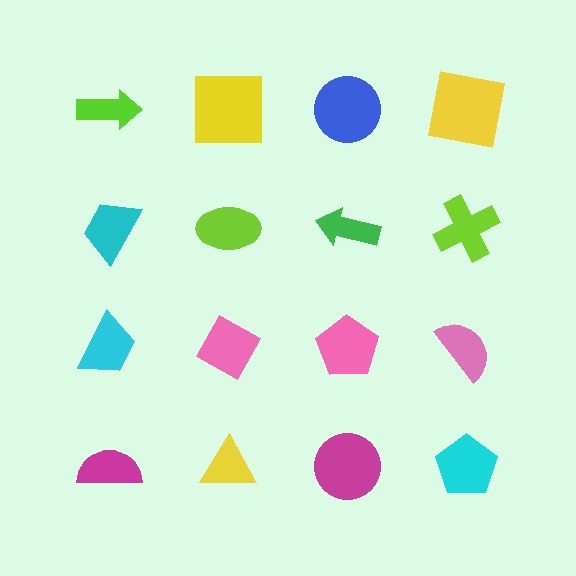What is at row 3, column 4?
A pink semicircle.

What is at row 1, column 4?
A yellow square.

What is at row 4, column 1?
A magenta semicircle.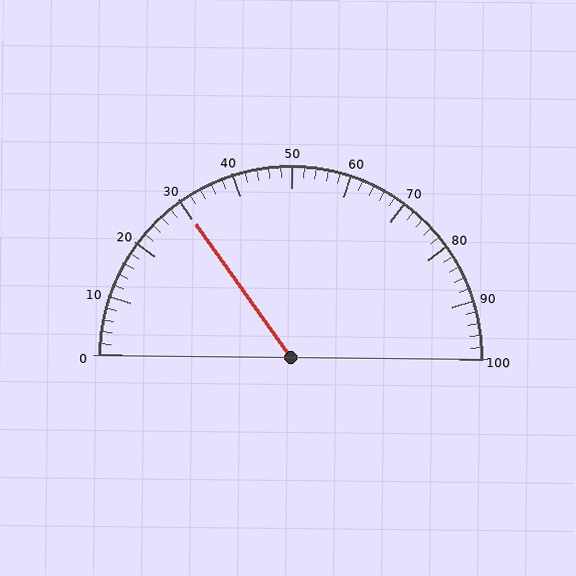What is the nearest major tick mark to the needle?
The nearest major tick mark is 30.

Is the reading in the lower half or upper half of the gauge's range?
The reading is in the lower half of the range (0 to 100).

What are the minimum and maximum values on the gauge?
The gauge ranges from 0 to 100.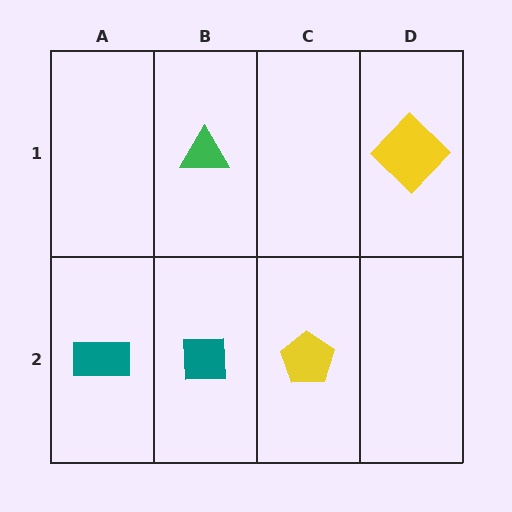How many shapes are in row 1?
2 shapes.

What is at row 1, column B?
A green triangle.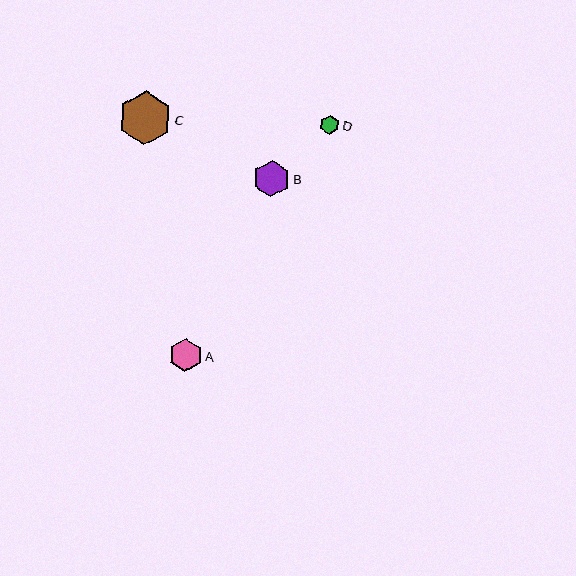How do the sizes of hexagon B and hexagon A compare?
Hexagon B and hexagon A are approximately the same size.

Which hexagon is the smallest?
Hexagon D is the smallest with a size of approximately 19 pixels.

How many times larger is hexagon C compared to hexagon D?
Hexagon C is approximately 2.8 times the size of hexagon D.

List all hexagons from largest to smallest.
From largest to smallest: C, B, A, D.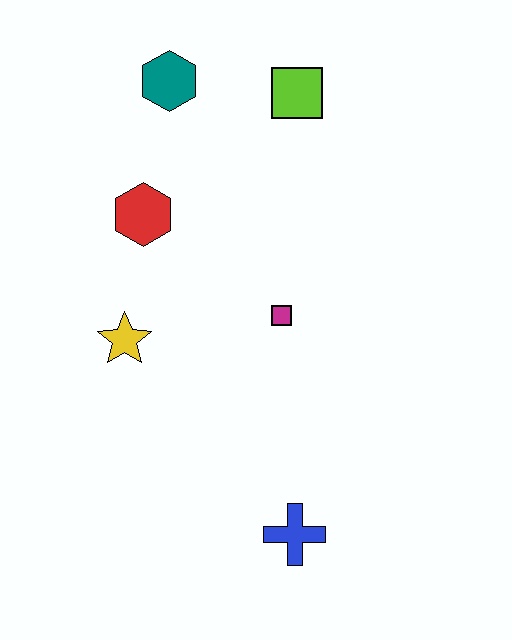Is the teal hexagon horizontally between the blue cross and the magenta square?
No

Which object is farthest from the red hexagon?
The blue cross is farthest from the red hexagon.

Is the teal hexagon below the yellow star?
No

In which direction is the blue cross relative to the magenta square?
The blue cross is below the magenta square.